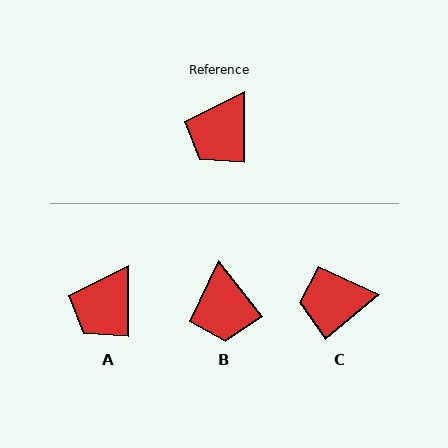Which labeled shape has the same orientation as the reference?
A.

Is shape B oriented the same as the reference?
No, it is off by about 38 degrees.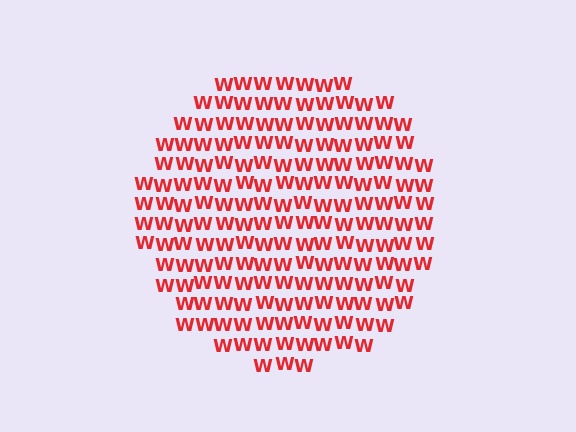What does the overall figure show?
The overall figure shows a circle.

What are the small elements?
The small elements are letter W's.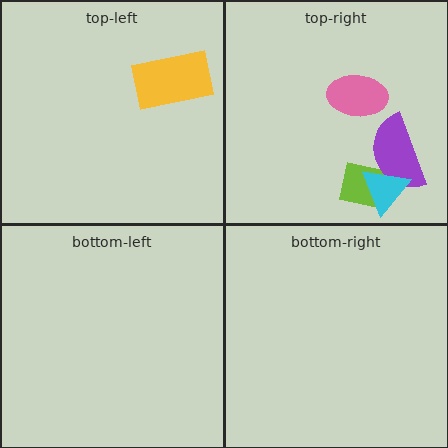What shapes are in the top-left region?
The yellow rectangle.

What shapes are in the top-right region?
The lime square, the purple semicircle, the cyan triangle, the pink ellipse.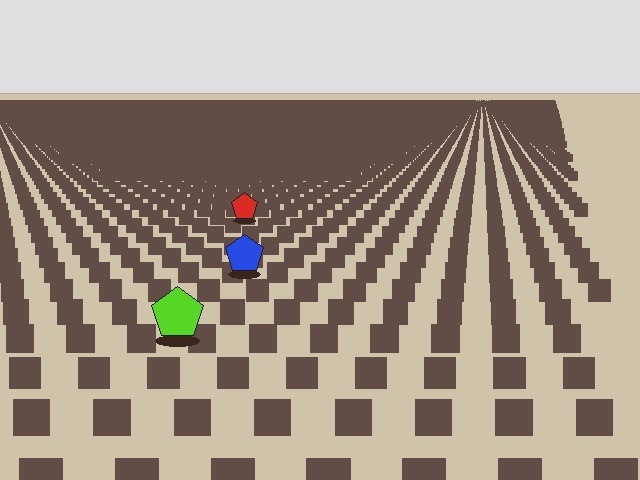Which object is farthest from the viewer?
The red pentagon is farthest from the viewer. It appears smaller and the ground texture around it is denser.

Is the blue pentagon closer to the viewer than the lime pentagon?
No. The lime pentagon is closer — you can tell from the texture gradient: the ground texture is coarser near it.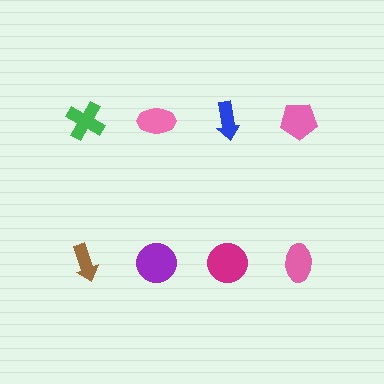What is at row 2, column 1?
A brown arrow.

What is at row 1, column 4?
A pink pentagon.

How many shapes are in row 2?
4 shapes.